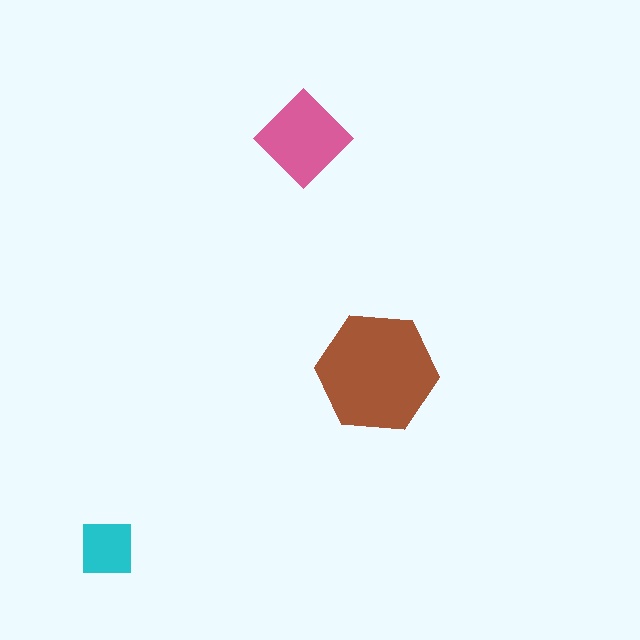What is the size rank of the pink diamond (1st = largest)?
2nd.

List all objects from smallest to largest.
The cyan square, the pink diamond, the brown hexagon.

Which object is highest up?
The pink diamond is topmost.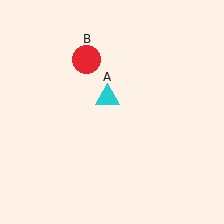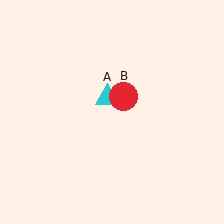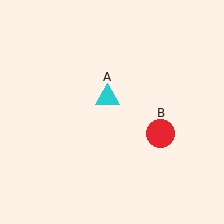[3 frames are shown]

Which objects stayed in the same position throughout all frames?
Cyan triangle (object A) remained stationary.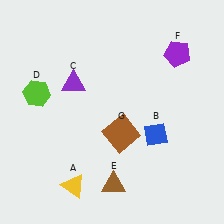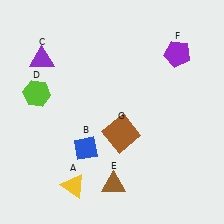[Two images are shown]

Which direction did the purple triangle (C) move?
The purple triangle (C) moved left.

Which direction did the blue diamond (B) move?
The blue diamond (B) moved left.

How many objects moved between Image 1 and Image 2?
2 objects moved between the two images.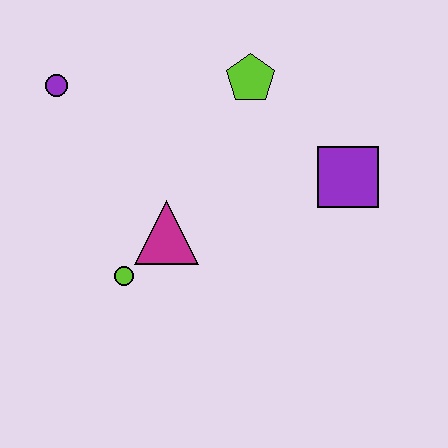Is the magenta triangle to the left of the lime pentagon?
Yes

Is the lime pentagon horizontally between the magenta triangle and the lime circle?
No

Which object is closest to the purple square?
The lime pentagon is closest to the purple square.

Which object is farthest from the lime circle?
The purple square is farthest from the lime circle.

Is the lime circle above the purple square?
No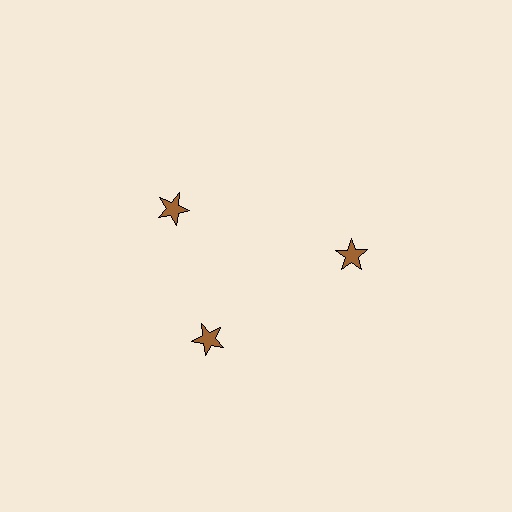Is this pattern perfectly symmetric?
No. The 3 brown stars are arranged in a ring, but one element near the 11 o'clock position is rotated out of alignment along the ring, breaking the 3-fold rotational symmetry.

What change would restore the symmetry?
The symmetry would be restored by rotating it back into even spacing with its neighbors so that all 3 stars sit at equal angles and equal distance from the center.